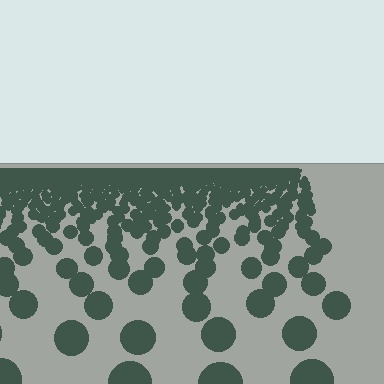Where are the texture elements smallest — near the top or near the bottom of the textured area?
Near the top.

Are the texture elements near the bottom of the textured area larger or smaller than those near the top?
Larger. Near the bottom, elements are closer to the viewer and appear at a bigger on-screen size.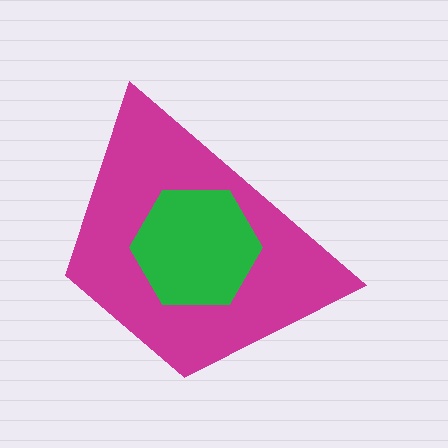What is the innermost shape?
The green hexagon.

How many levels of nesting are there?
2.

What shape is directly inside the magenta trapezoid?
The green hexagon.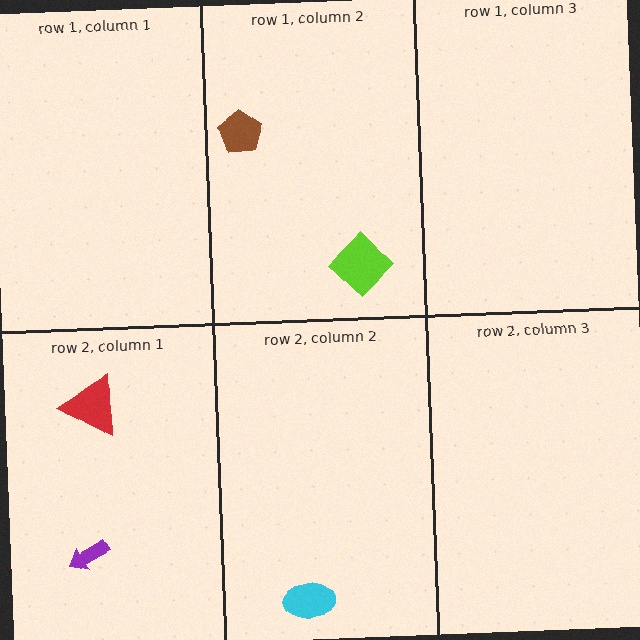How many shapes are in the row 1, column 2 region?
2.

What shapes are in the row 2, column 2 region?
The cyan ellipse.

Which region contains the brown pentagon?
The row 1, column 2 region.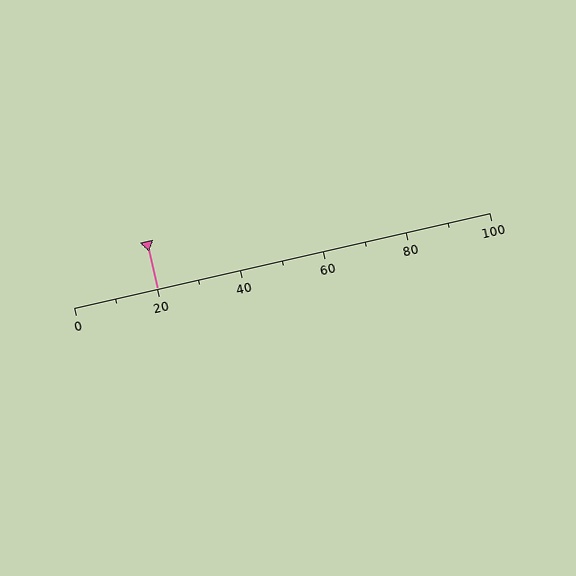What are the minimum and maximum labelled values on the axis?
The axis runs from 0 to 100.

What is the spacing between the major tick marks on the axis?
The major ticks are spaced 20 apart.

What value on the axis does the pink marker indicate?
The marker indicates approximately 20.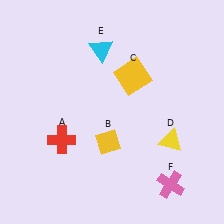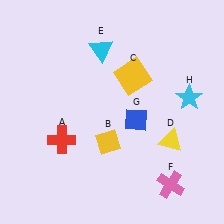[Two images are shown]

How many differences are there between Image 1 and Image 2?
There are 2 differences between the two images.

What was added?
A blue diamond (G), a cyan star (H) were added in Image 2.